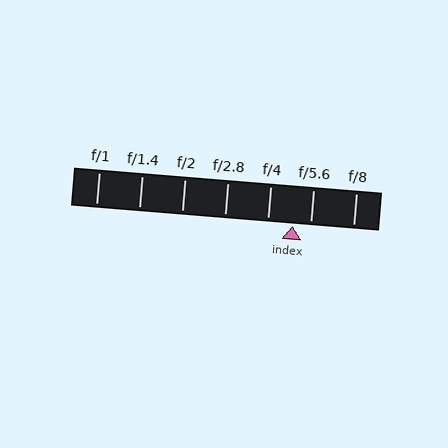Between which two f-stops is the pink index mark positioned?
The index mark is between f/4 and f/5.6.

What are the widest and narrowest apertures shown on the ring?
The widest aperture shown is f/1 and the narrowest is f/8.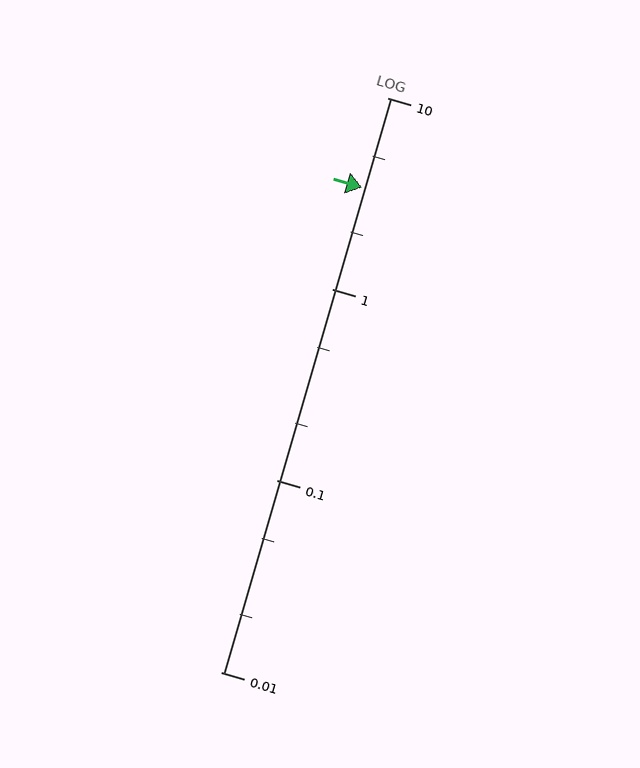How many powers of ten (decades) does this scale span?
The scale spans 3 decades, from 0.01 to 10.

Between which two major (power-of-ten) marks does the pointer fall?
The pointer is between 1 and 10.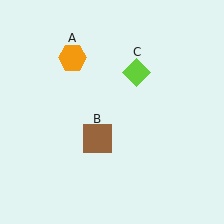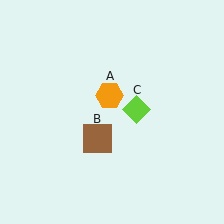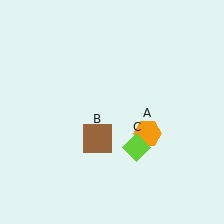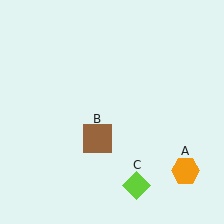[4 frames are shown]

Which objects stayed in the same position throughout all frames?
Brown square (object B) remained stationary.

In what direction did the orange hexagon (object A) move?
The orange hexagon (object A) moved down and to the right.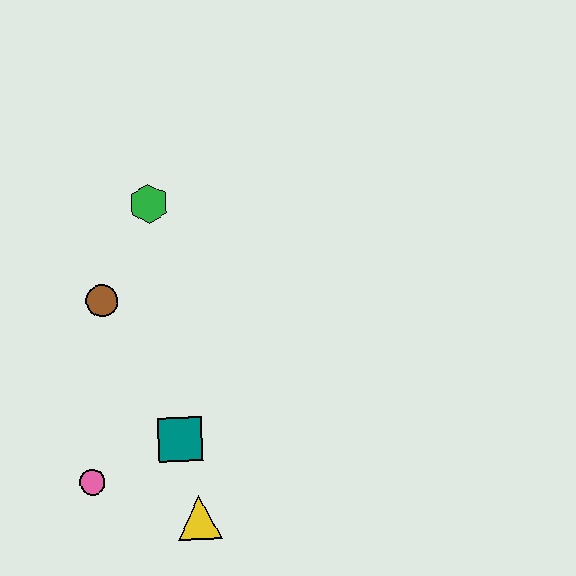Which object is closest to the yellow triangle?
The teal square is closest to the yellow triangle.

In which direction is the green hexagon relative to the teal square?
The green hexagon is above the teal square.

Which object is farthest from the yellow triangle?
The green hexagon is farthest from the yellow triangle.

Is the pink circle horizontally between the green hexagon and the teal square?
No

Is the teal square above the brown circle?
No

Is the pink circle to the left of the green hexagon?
Yes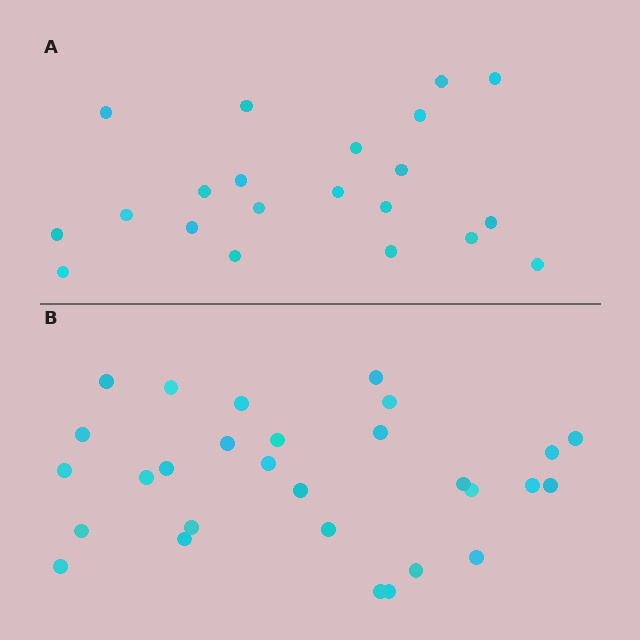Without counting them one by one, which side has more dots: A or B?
Region B (the bottom region) has more dots.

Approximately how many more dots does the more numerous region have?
Region B has roughly 8 or so more dots than region A.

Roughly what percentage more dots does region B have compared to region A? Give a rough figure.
About 40% more.